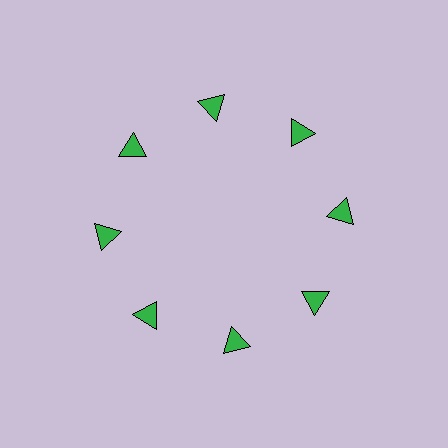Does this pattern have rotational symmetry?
Yes, this pattern has 8-fold rotational symmetry. It looks the same after rotating 45 degrees around the center.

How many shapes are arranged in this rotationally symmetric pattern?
There are 8 shapes, arranged in 8 groups of 1.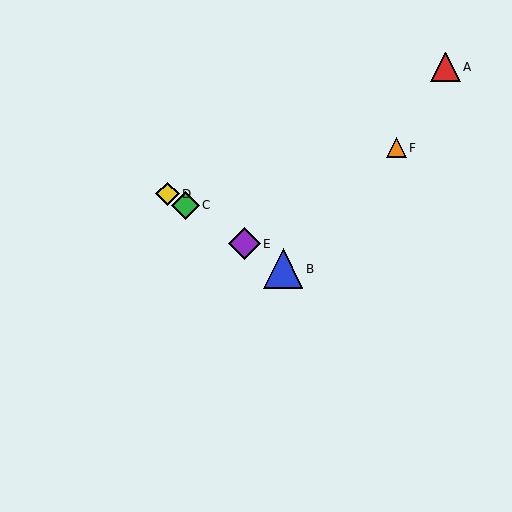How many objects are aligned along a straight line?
4 objects (B, C, D, E) are aligned along a straight line.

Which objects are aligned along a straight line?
Objects B, C, D, E are aligned along a straight line.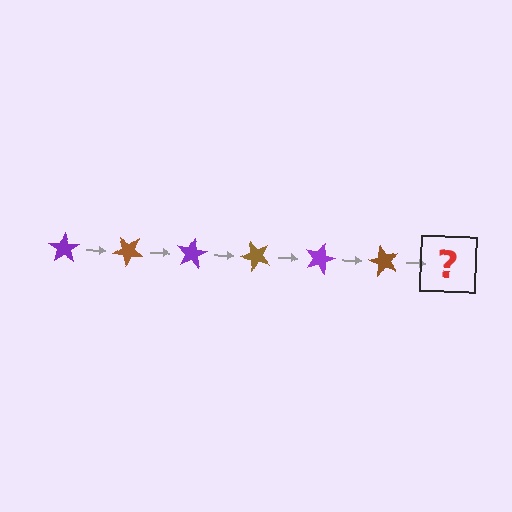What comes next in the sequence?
The next element should be a purple star, rotated 240 degrees from the start.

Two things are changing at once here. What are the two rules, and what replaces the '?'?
The two rules are that it rotates 40 degrees each step and the color cycles through purple and brown. The '?' should be a purple star, rotated 240 degrees from the start.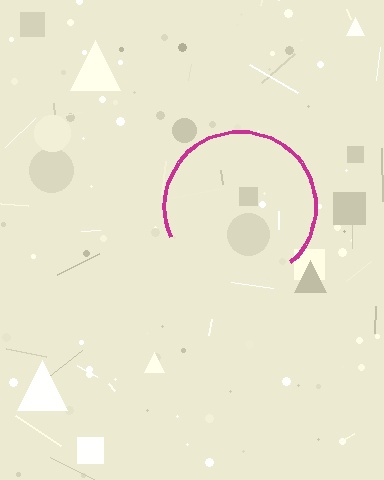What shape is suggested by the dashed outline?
The dashed outline suggests a circle.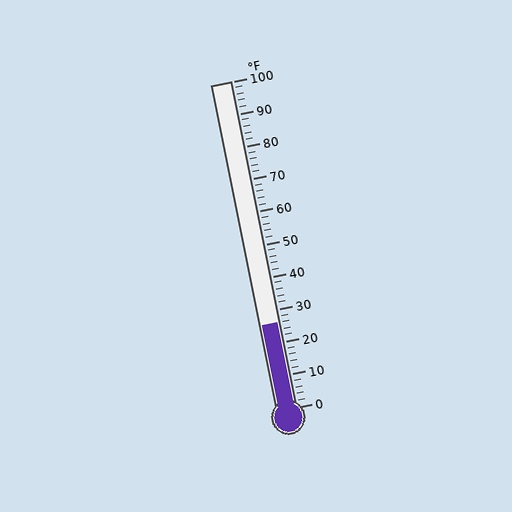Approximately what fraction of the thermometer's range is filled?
The thermometer is filled to approximately 25% of its range.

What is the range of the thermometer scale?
The thermometer scale ranges from 0°F to 100°F.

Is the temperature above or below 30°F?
The temperature is below 30°F.